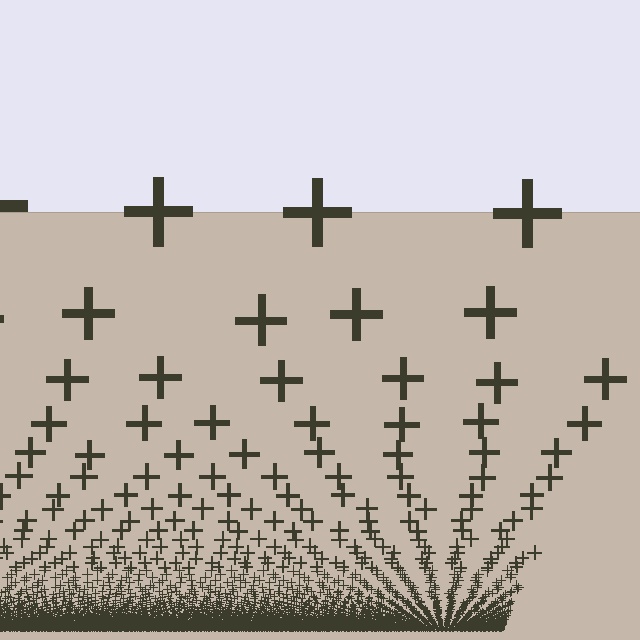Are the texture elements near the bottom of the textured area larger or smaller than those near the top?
Smaller. The gradient is inverted — elements near the bottom are smaller and denser.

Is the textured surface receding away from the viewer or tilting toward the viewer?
The surface appears to tilt toward the viewer. Texture elements get larger and sparser toward the top.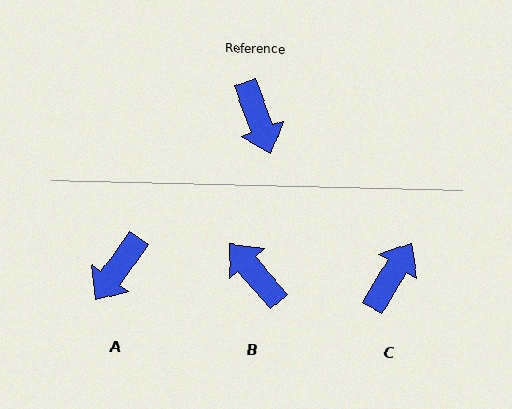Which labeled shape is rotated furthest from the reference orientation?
B, about 160 degrees away.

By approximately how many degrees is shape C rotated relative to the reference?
Approximately 128 degrees counter-clockwise.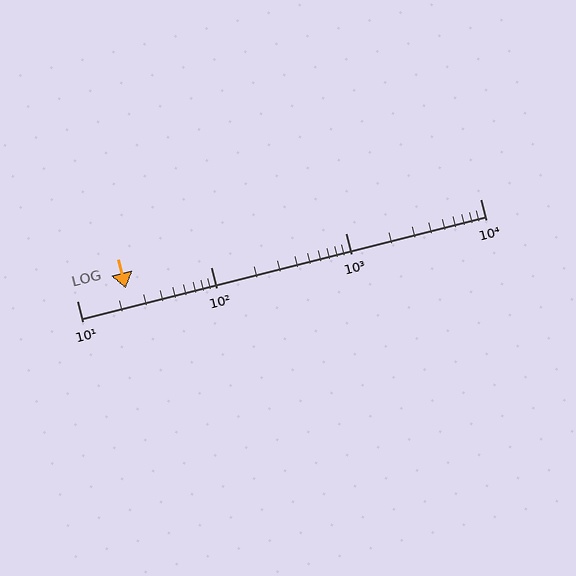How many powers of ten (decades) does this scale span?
The scale spans 3 decades, from 10 to 10000.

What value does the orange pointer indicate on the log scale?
The pointer indicates approximately 23.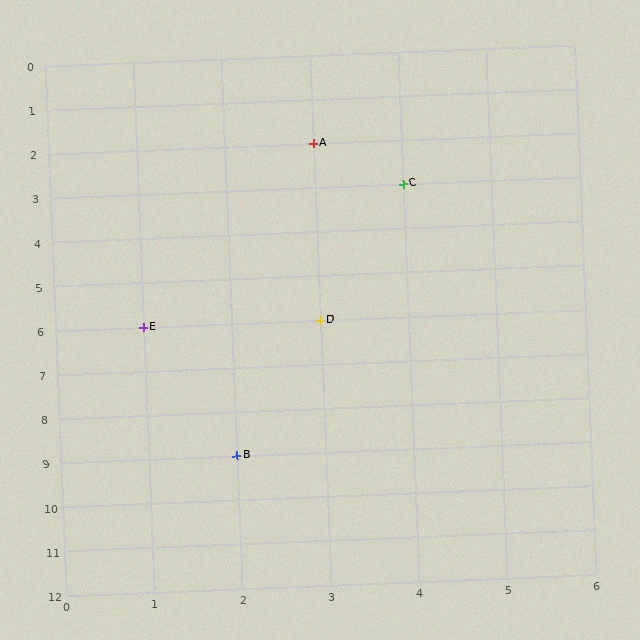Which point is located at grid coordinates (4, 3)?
Point C is at (4, 3).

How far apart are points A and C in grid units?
Points A and C are 1 column and 1 row apart (about 1.4 grid units diagonally).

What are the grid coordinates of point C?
Point C is at grid coordinates (4, 3).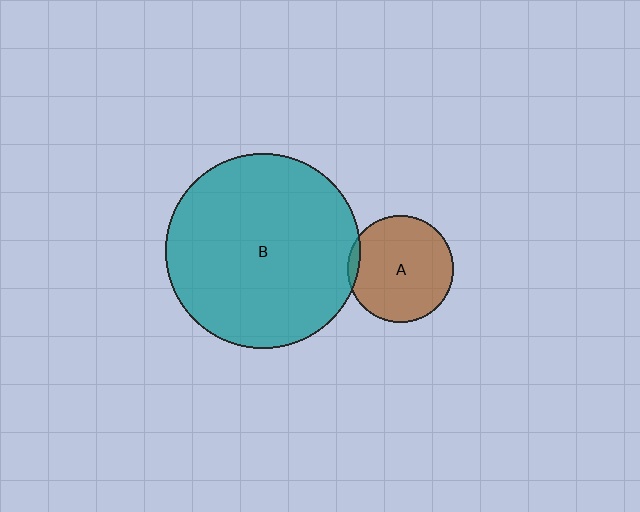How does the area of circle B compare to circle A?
Approximately 3.4 times.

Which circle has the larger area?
Circle B (teal).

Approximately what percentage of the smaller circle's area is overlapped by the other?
Approximately 5%.